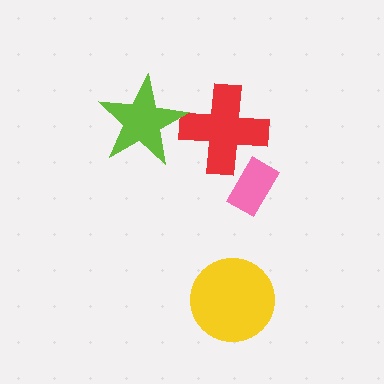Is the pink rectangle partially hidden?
No, no other shape covers it.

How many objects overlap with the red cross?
1 object overlaps with the red cross.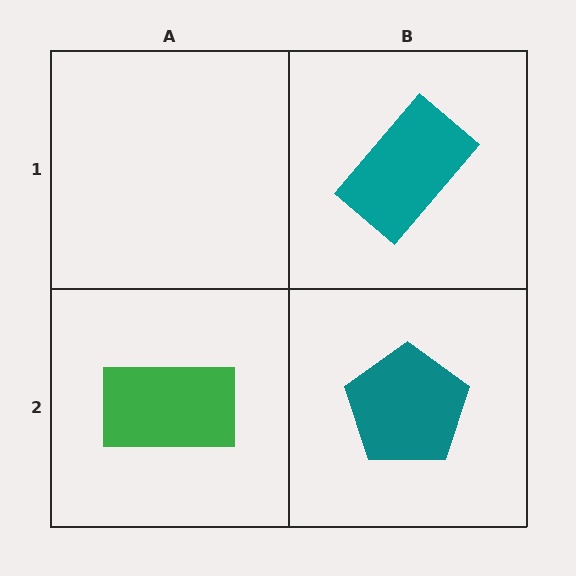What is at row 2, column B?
A teal pentagon.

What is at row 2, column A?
A green rectangle.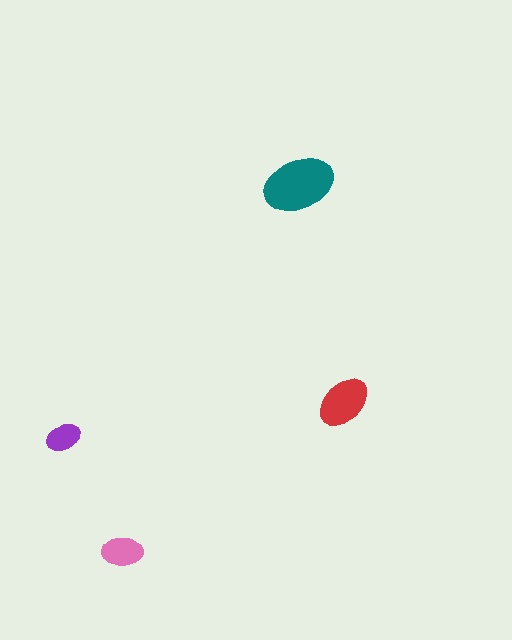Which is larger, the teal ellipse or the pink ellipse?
The teal one.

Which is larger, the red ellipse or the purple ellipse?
The red one.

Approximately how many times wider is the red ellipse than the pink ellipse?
About 1.5 times wider.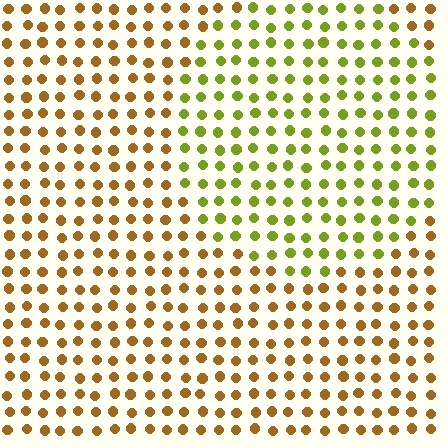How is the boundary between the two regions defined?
The boundary is defined purely by a slight shift in hue (about 44 degrees). Spacing, size, and orientation are identical on both sides.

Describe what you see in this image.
The image is filled with small brown elements in a uniform arrangement. A circle-shaped region is visible where the elements are tinted to a slightly different hue, forming a subtle color boundary.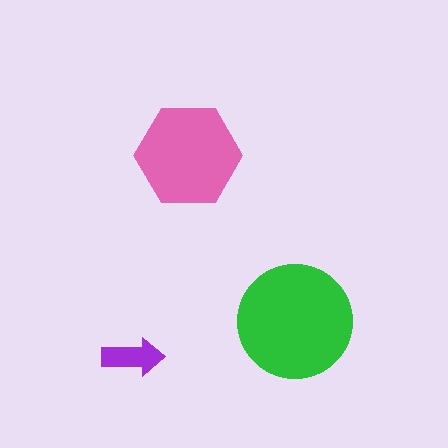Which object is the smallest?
The purple arrow.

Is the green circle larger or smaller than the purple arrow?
Larger.